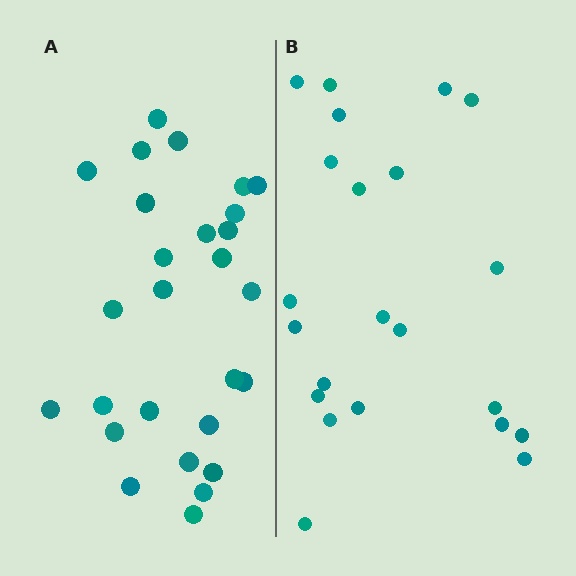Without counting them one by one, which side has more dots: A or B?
Region A (the left region) has more dots.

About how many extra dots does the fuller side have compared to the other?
Region A has about 5 more dots than region B.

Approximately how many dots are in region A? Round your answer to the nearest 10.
About 30 dots. (The exact count is 27, which rounds to 30.)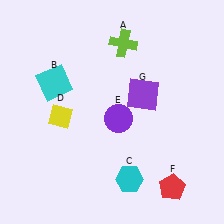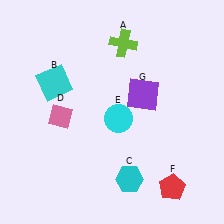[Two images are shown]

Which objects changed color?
D changed from yellow to pink. E changed from purple to cyan.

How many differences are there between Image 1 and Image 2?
There are 2 differences between the two images.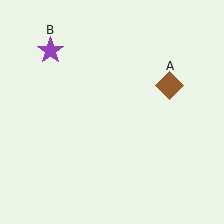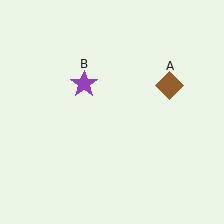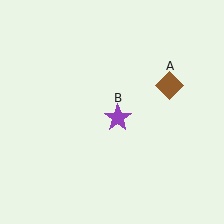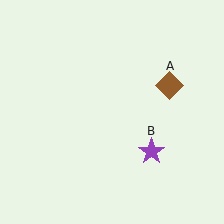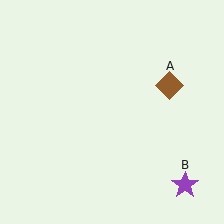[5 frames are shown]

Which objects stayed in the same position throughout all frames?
Brown diamond (object A) remained stationary.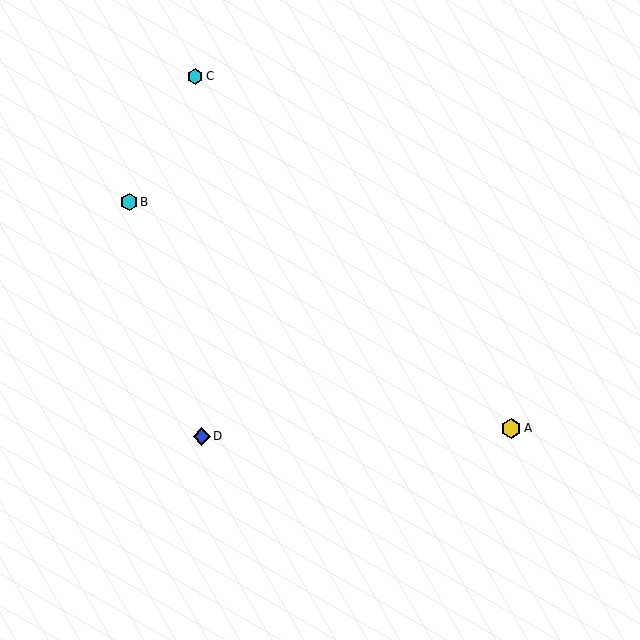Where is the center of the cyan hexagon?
The center of the cyan hexagon is at (129, 202).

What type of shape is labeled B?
Shape B is a cyan hexagon.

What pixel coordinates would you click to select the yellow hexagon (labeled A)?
Click at (511, 428) to select the yellow hexagon A.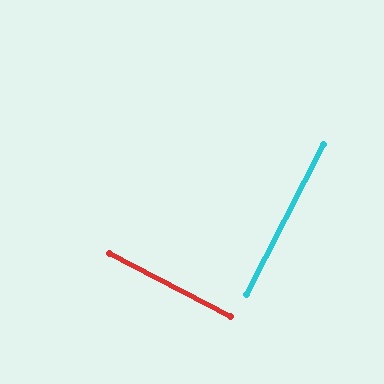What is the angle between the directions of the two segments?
Approximately 90 degrees.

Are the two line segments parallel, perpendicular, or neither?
Perpendicular — they meet at approximately 90°.